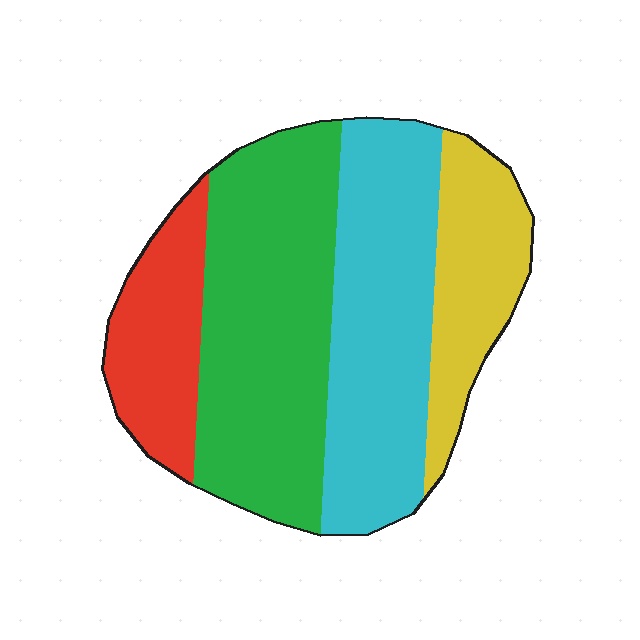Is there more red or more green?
Green.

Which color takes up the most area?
Green, at roughly 35%.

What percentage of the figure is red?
Red takes up about one sixth (1/6) of the figure.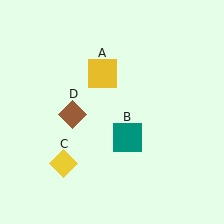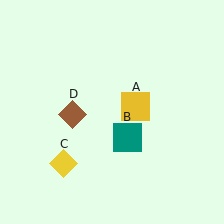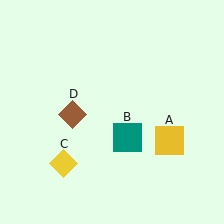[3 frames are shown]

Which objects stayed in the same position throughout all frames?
Teal square (object B) and yellow diamond (object C) and brown diamond (object D) remained stationary.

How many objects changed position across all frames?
1 object changed position: yellow square (object A).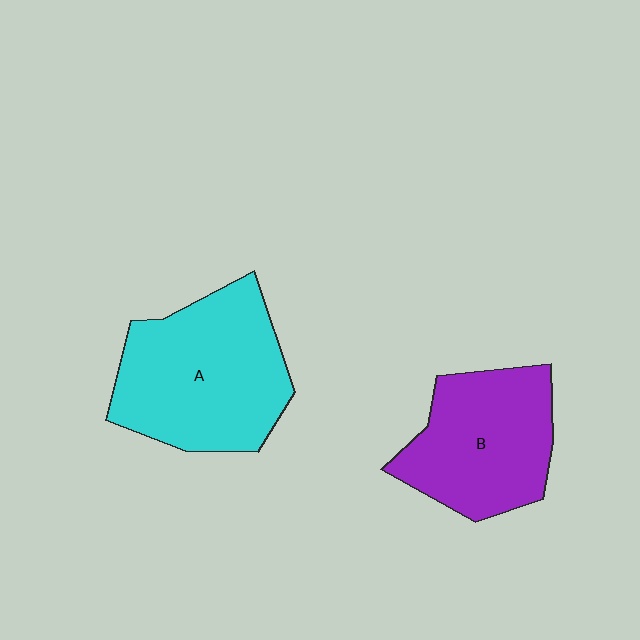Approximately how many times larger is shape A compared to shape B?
Approximately 1.3 times.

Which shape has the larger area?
Shape A (cyan).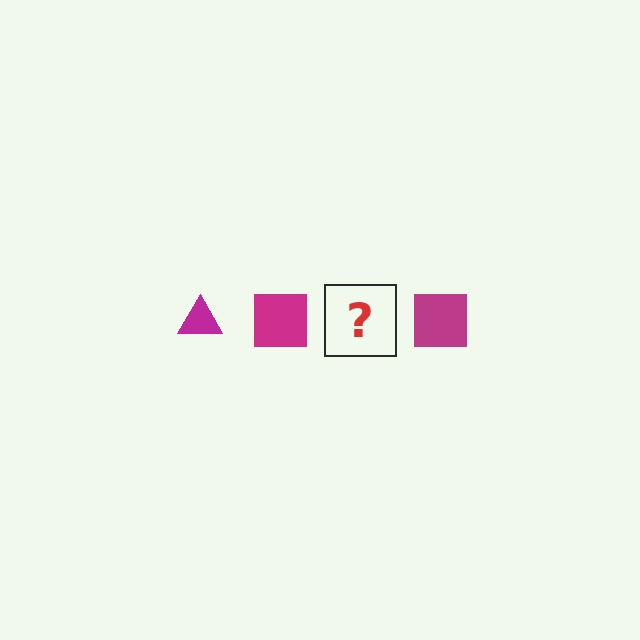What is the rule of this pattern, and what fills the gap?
The rule is that the pattern cycles through triangle, square shapes in magenta. The gap should be filled with a magenta triangle.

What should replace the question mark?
The question mark should be replaced with a magenta triangle.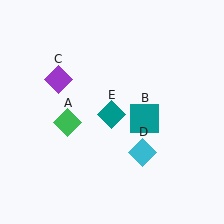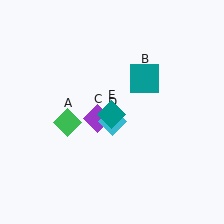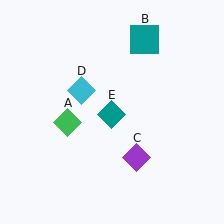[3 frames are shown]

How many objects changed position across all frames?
3 objects changed position: teal square (object B), purple diamond (object C), cyan diamond (object D).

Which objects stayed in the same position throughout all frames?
Green diamond (object A) and teal diamond (object E) remained stationary.